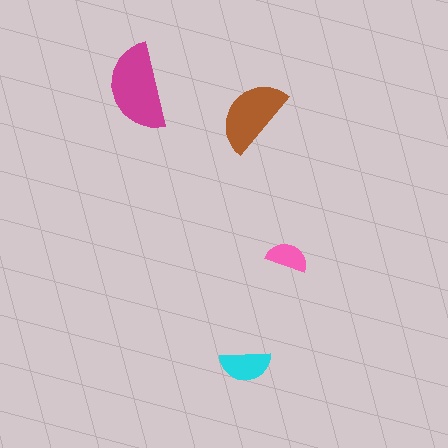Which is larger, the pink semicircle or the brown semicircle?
The brown one.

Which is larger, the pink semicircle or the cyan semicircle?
The cyan one.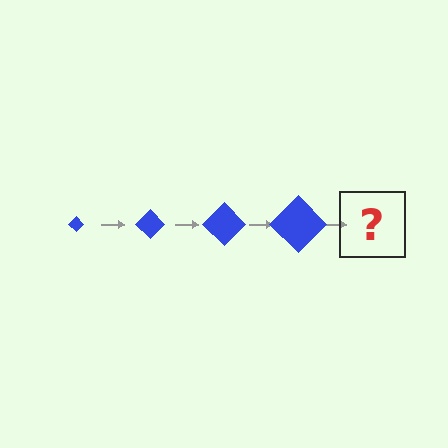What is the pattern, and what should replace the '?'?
The pattern is that the diamond gets progressively larger each step. The '?' should be a blue diamond, larger than the previous one.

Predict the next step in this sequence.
The next step is a blue diamond, larger than the previous one.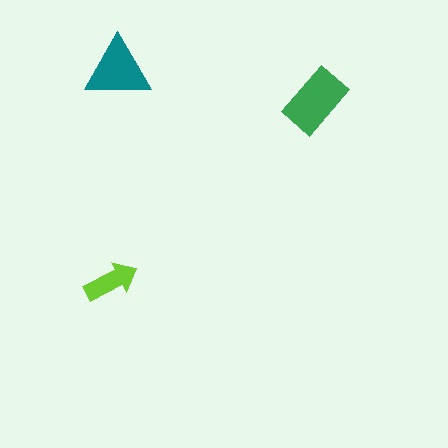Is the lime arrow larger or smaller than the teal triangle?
Smaller.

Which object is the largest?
The green rectangle.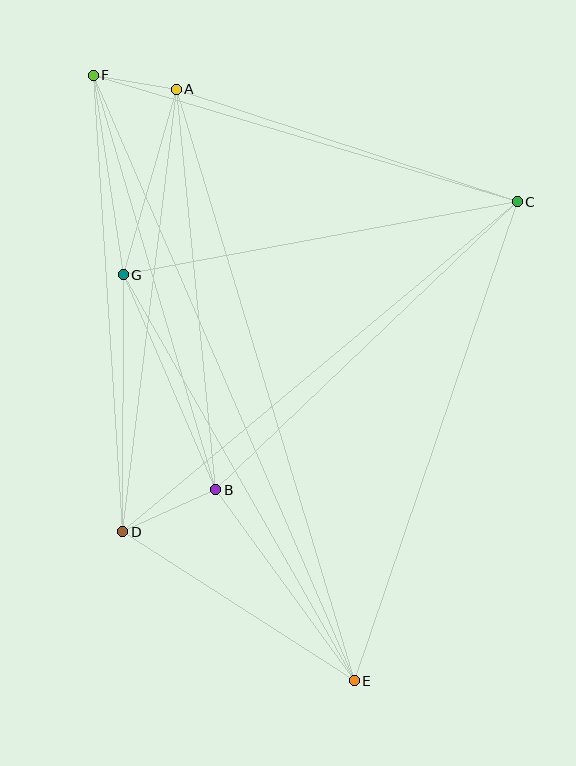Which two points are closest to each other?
Points A and F are closest to each other.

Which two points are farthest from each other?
Points E and F are farthest from each other.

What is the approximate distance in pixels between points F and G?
The distance between F and G is approximately 202 pixels.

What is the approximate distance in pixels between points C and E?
The distance between C and E is approximately 506 pixels.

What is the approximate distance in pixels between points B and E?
The distance between B and E is approximately 236 pixels.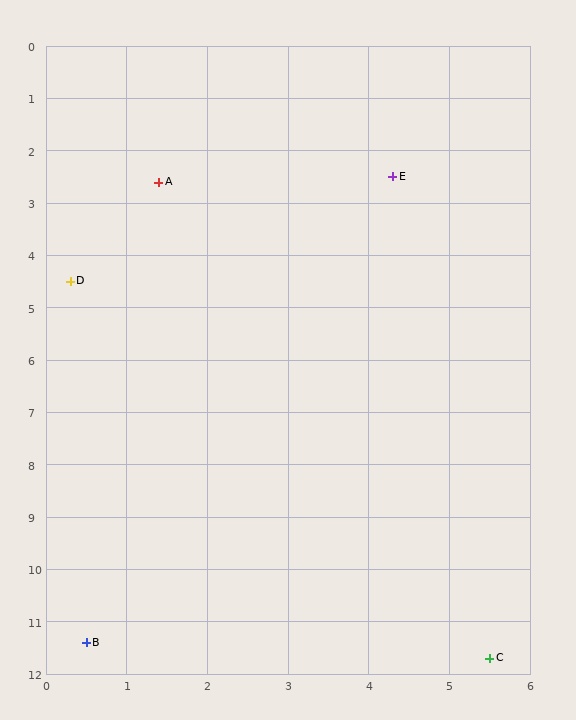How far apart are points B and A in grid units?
Points B and A are about 8.8 grid units apart.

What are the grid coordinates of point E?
Point E is at approximately (4.3, 2.5).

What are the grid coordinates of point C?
Point C is at approximately (5.5, 11.7).